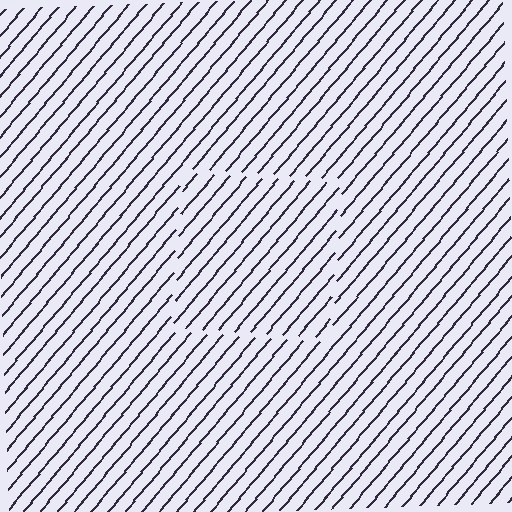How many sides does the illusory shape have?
4 sides — the line-ends trace a square.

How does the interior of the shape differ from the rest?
The interior of the shape contains the same grating, shifted by half a period — the contour is defined by the phase discontinuity where line-ends from the inner and outer gratings abut.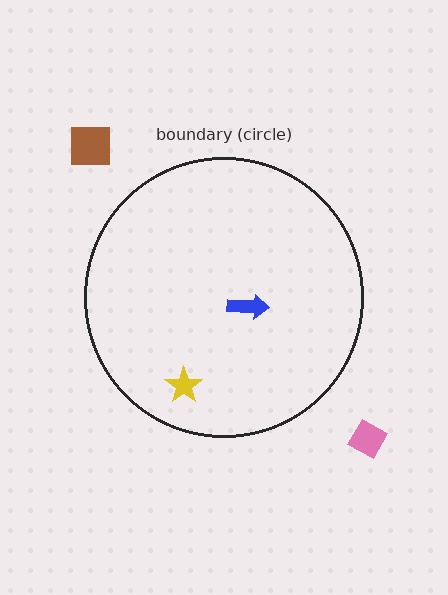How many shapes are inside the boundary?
2 inside, 2 outside.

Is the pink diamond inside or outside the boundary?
Outside.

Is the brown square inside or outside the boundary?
Outside.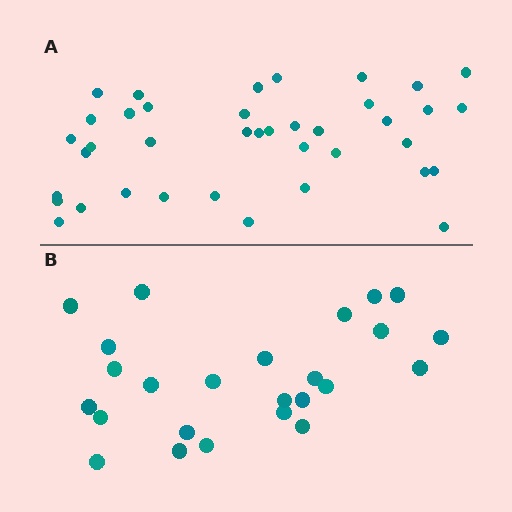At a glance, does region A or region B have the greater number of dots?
Region A (the top region) has more dots.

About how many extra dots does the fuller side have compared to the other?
Region A has approximately 15 more dots than region B.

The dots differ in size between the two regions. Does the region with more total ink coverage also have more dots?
No. Region B has more total ink coverage because its dots are larger, but region A actually contains more individual dots. Total area can be misleading — the number of items is what matters here.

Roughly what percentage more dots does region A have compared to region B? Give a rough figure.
About 55% more.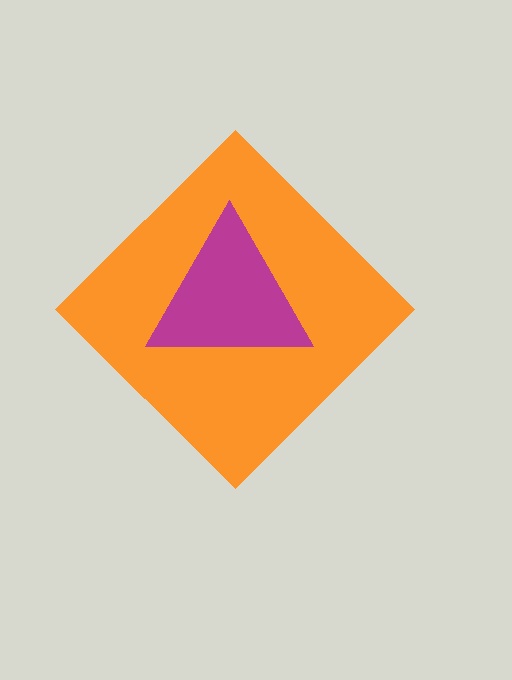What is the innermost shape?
The magenta triangle.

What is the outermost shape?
The orange diamond.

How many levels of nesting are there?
2.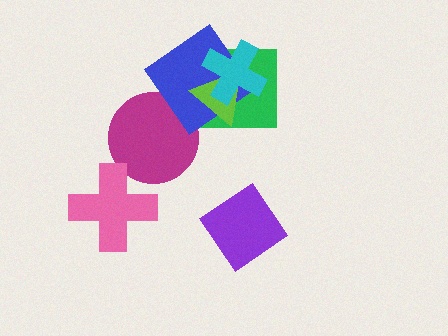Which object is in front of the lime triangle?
The cyan cross is in front of the lime triangle.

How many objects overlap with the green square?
3 objects overlap with the green square.